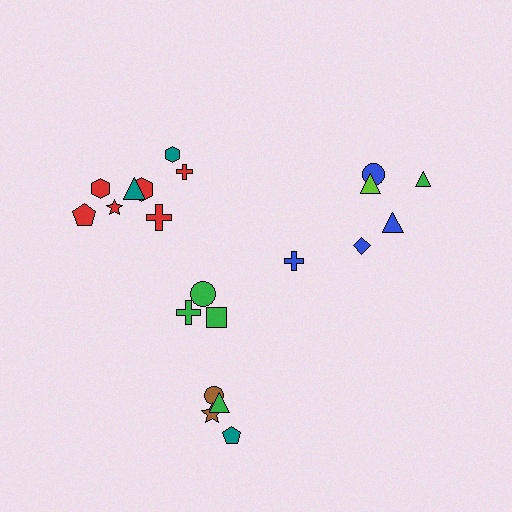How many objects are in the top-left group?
There are 8 objects.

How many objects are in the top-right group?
There are 6 objects.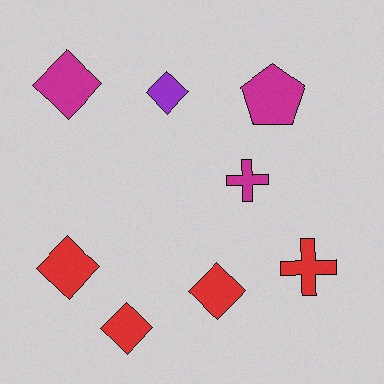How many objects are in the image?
There are 8 objects.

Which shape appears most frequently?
Diamond, with 5 objects.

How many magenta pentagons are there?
There is 1 magenta pentagon.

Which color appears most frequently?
Red, with 4 objects.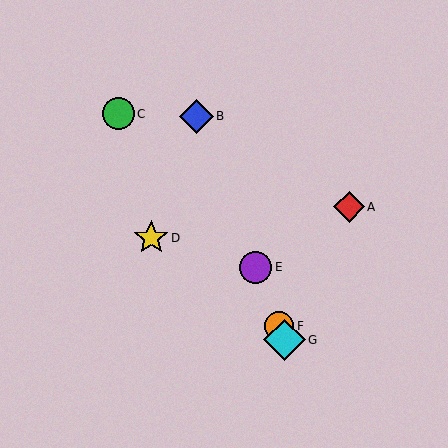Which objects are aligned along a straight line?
Objects B, E, F, G are aligned along a straight line.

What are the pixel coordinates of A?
Object A is at (349, 207).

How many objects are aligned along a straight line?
4 objects (B, E, F, G) are aligned along a straight line.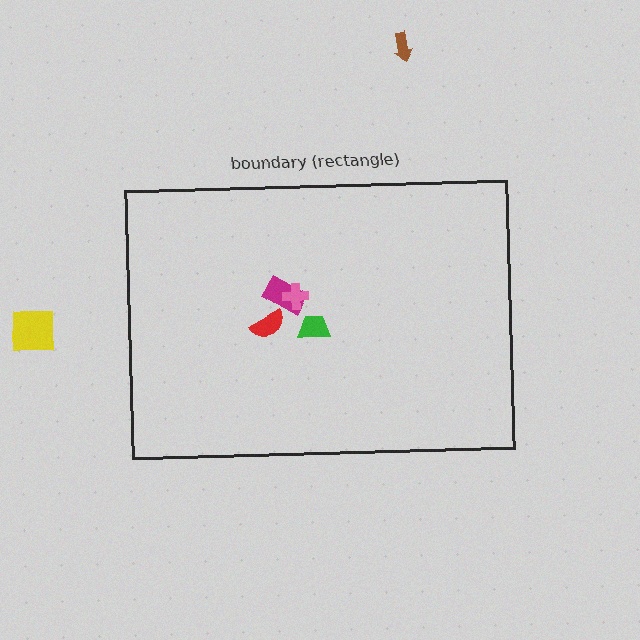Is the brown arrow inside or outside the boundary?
Outside.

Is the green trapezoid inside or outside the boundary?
Inside.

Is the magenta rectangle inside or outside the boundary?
Inside.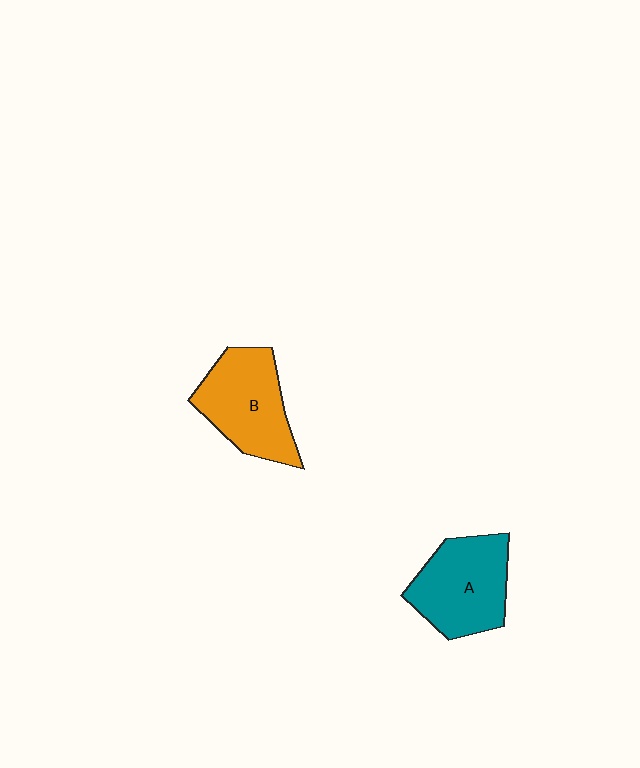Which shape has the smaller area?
Shape B (orange).